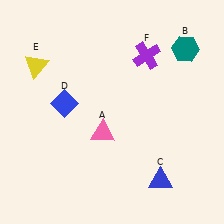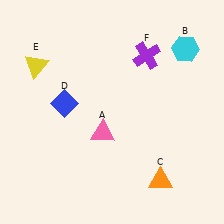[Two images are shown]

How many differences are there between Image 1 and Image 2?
There are 2 differences between the two images.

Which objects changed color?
B changed from teal to cyan. C changed from blue to orange.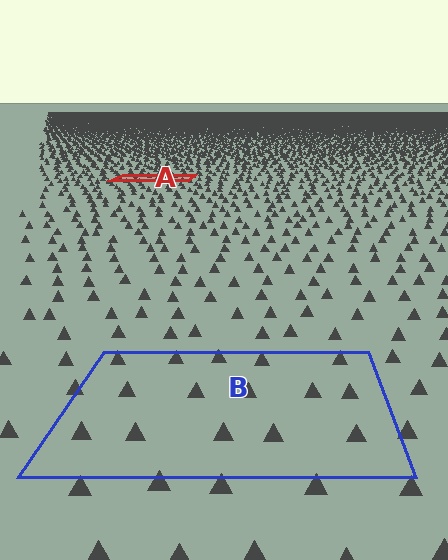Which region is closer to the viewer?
Region B is closer. The texture elements there are larger and more spread out.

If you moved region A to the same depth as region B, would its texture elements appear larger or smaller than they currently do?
They would appear larger. At a closer depth, the same texture elements are projected at a bigger on-screen size.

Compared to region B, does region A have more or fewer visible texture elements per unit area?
Region A has more texture elements per unit area — they are packed more densely because it is farther away.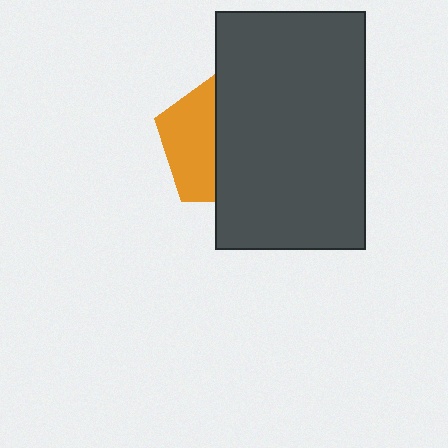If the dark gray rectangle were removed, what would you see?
You would see the complete orange pentagon.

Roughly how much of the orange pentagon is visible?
A small part of it is visible (roughly 41%).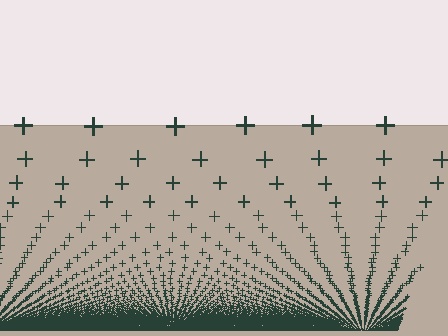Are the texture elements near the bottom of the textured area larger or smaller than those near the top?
Smaller. The gradient is inverted — elements near the bottom are smaller and denser.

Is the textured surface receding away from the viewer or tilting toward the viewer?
The surface appears to tilt toward the viewer. Texture elements get larger and sparser toward the top.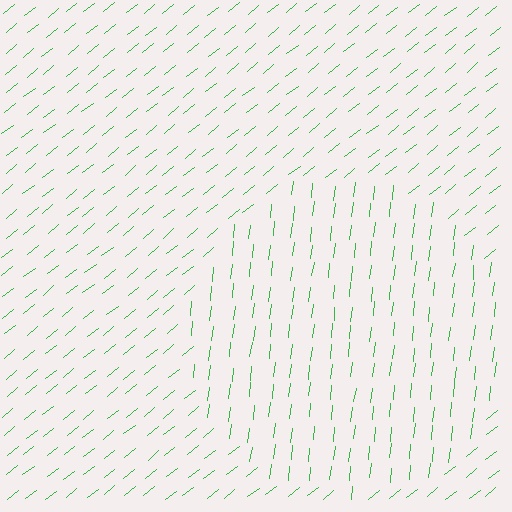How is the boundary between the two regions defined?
The boundary is defined purely by a change in line orientation (approximately 45 degrees difference). All lines are the same color and thickness.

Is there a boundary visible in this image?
Yes, there is a texture boundary formed by a change in line orientation.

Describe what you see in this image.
The image is filled with small green line segments. A circle region in the image has lines oriented differently from the surrounding lines, creating a visible texture boundary.